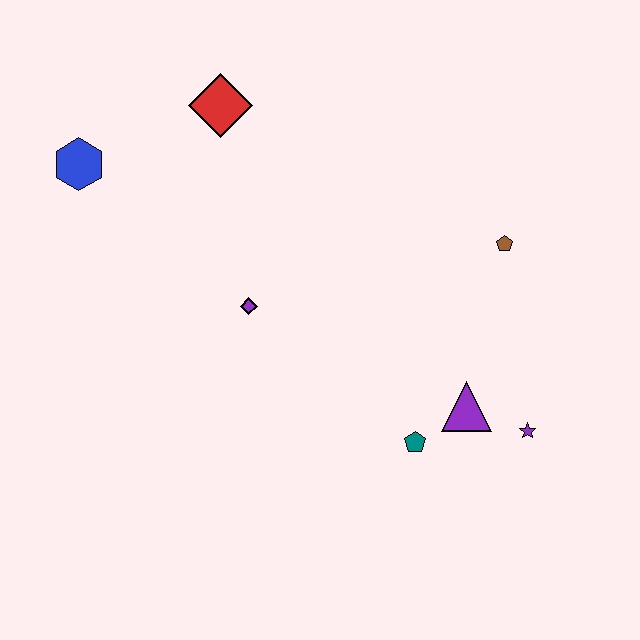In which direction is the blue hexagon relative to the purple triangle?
The blue hexagon is to the left of the purple triangle.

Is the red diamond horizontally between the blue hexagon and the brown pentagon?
Yes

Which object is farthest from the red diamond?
The purple star is farthest from the red diamond.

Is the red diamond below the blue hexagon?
No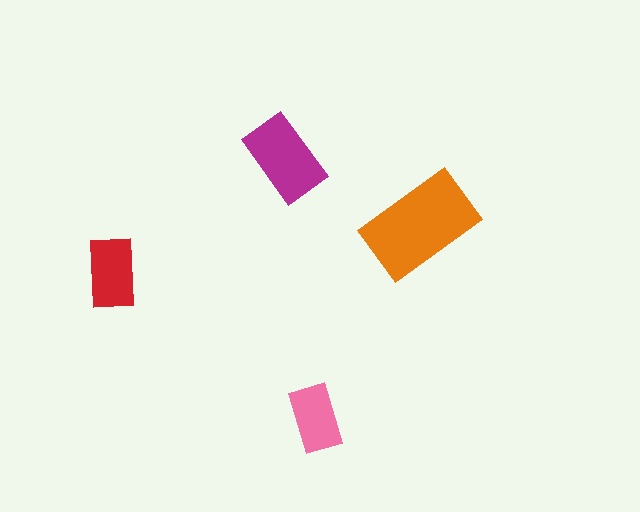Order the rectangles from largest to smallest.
the orange one, the magenta one, the red one, the pink one.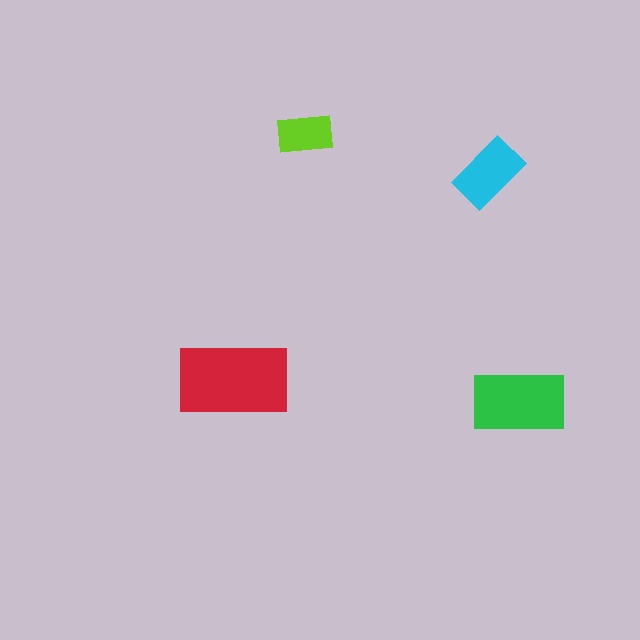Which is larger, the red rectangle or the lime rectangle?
The red one.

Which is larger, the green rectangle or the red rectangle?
The red one.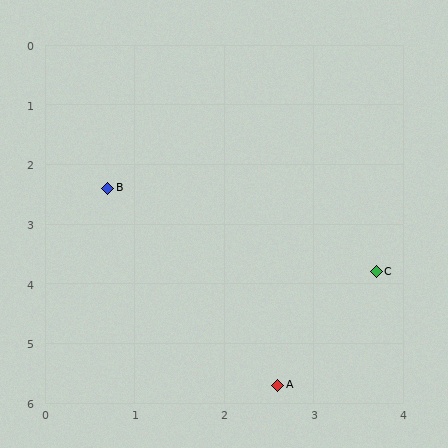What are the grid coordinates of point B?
Point B is at approximately (0.7, 2.4).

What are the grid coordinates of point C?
Point C is at approximately (3.7, 3.8).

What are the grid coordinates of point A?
Point A is at approximately (2.6, 5.7).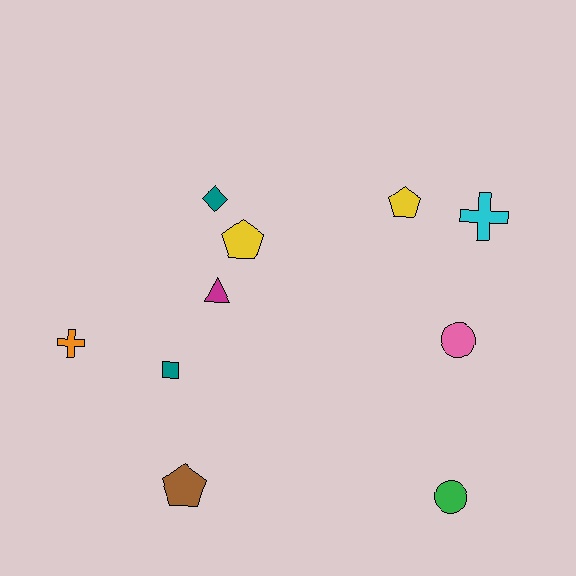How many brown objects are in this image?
There is 1 brown object.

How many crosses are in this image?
There are 2 crosses.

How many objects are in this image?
There are 10 objects.